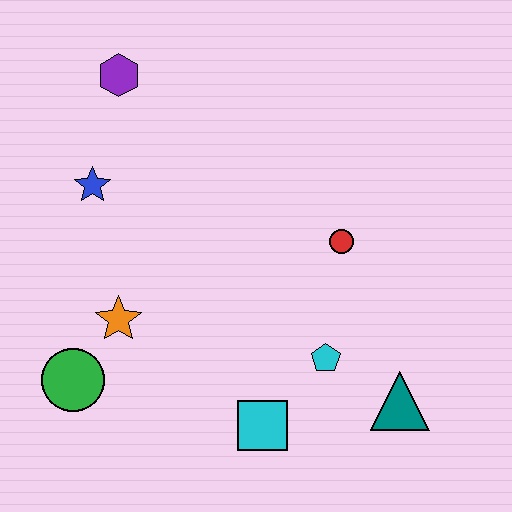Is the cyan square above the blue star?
No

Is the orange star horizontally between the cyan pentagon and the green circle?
Yes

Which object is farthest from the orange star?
The teal triangle is farthest from the orange star.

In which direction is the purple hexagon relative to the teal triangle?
The purple hexagon is above the teal triangle.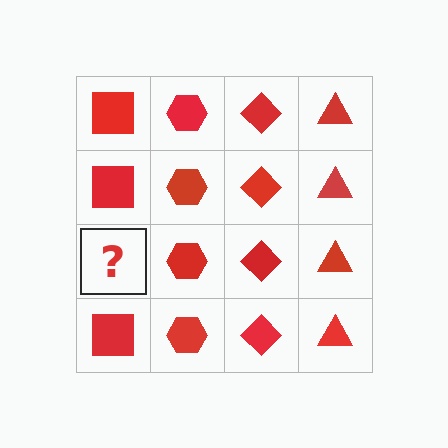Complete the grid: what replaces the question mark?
The question mark should be replaced with a red square.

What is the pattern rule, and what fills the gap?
The rule is that each column has a consistent shape. The gap should be filled with a red square.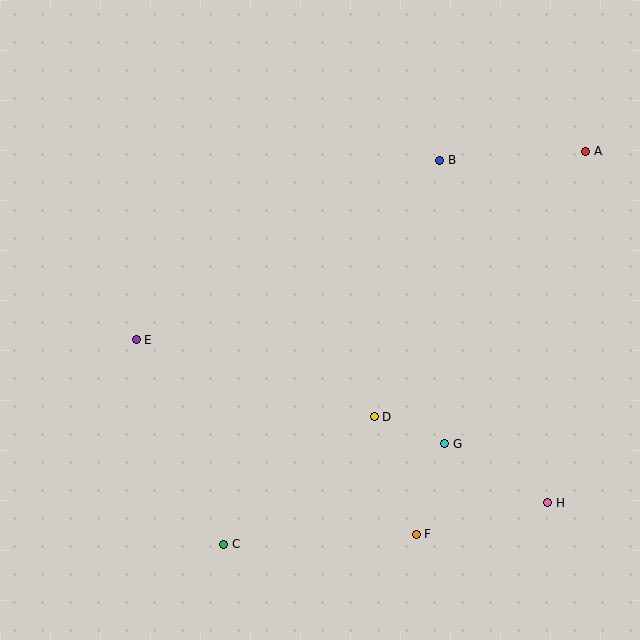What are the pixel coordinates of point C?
Point C is at (224, 544).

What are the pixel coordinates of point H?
Point H is at (548, 503).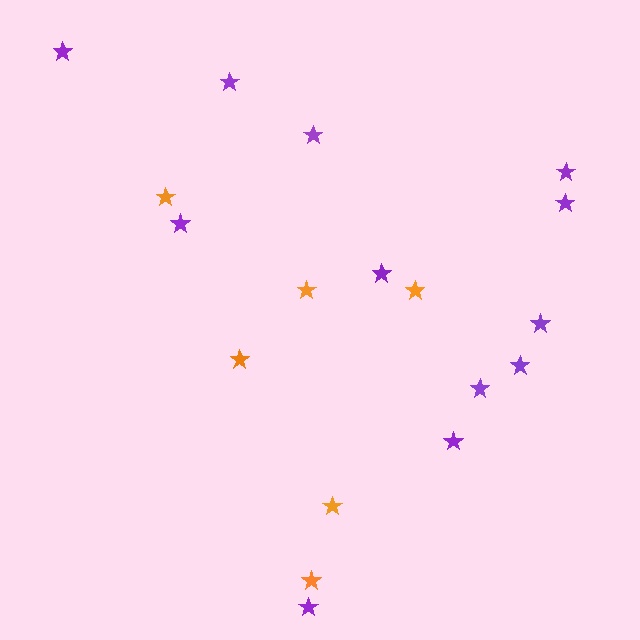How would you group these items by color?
There are 2 groups: one group of orange stars (6) and one group of purple stars (12).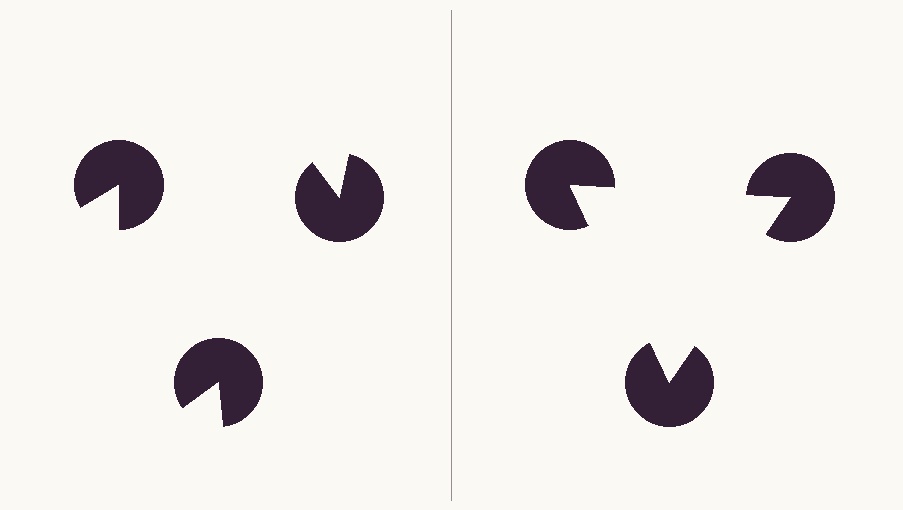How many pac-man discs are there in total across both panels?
6 — 3 on each side.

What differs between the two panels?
The pac-man discs are positioned identically on both sides; only the wedge orientations differ. On the right they align to a triangle; on the left they are misaligned.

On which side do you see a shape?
An illusory triangle appears on the right side. On the left side the wedge cuts are rotated, so no coherent shape forms.